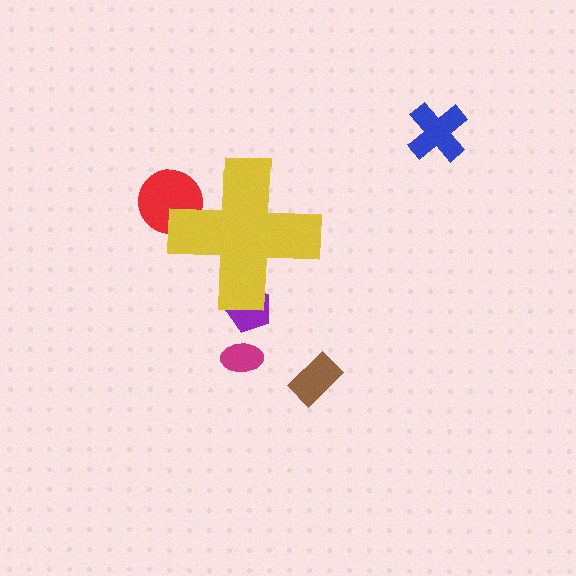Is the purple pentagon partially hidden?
Yes, the purple pentagon is partially hidden behind the yellow cross.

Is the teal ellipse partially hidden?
Yes, the teal ellipse is partially hidden behind the yellow cross.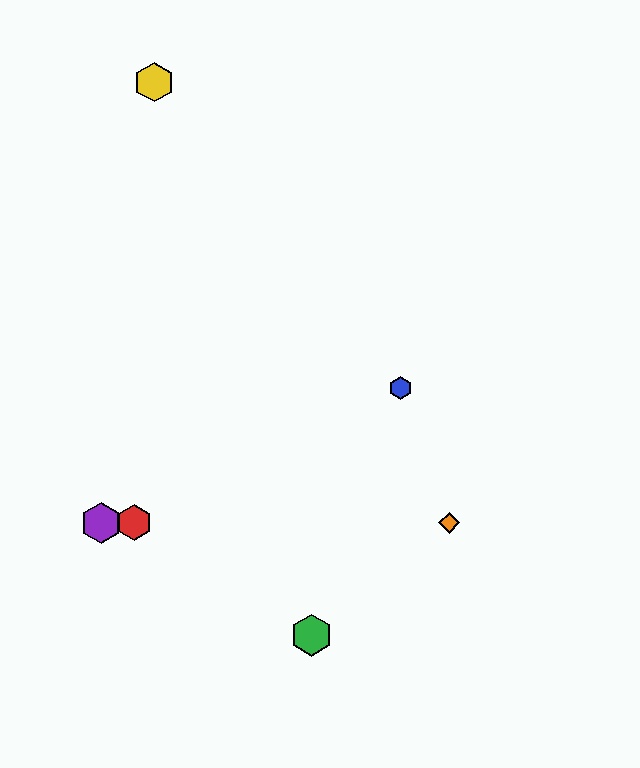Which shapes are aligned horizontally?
The red hexagon, the purple hexagon, the orange diamond are aligned horizontally.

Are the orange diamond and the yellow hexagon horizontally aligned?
No, the orange diamond is at y≈523 and the yellow hexagon is at y≈82.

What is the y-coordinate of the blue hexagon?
The blue hexagon is at y≈388.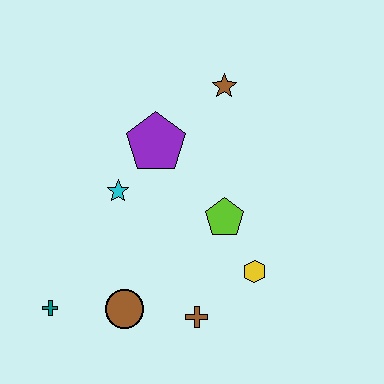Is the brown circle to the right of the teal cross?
Yes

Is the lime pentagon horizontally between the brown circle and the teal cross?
No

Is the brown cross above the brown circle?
No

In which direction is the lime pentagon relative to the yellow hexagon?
The lime pentagon is above the yellow hexagon.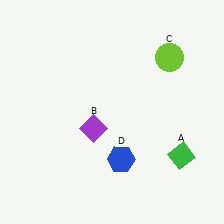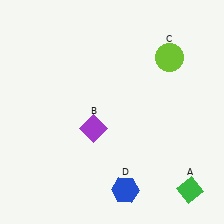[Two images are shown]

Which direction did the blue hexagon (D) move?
The blue hexagon (D) moved down.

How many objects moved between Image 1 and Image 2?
2 objects moved between the two images.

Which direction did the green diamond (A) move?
The green diamond (A) moved down.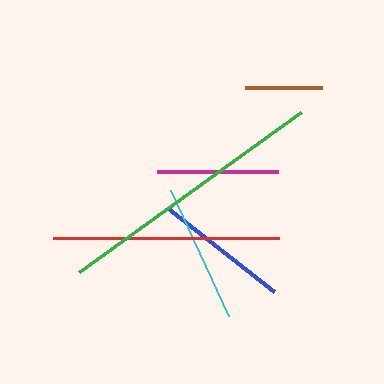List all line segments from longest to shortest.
From longest to shortest: green, red, cyan, blue, magenta, brown.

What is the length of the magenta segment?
The magenta segment is approximately 121 pixels long.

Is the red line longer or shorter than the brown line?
The red line is longer than the brown line.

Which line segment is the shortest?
The brown line is the shortest at approximately 78 pixels.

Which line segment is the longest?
The green line is the longest at approximately 274 pixels.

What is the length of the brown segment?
The brown segment is approximately 78 pixels long.